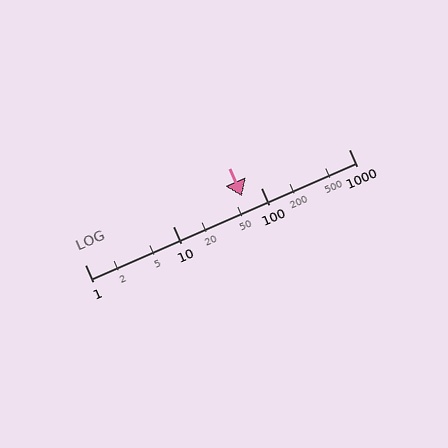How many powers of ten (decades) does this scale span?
The scale spans 3 decades, from 1 to 1000.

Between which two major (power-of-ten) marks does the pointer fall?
The pointer is between 10 and 100.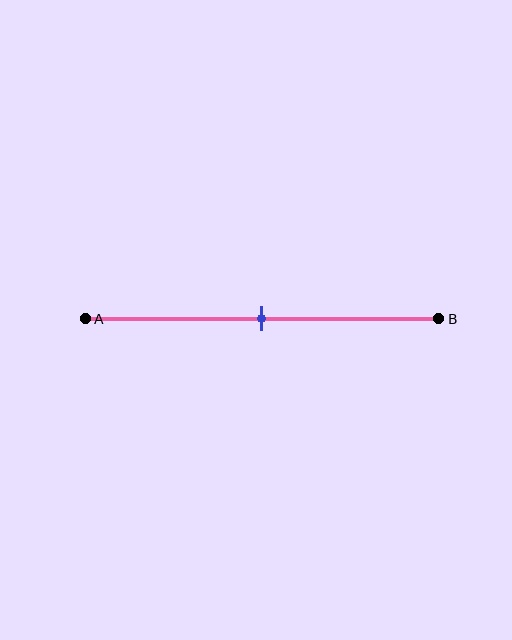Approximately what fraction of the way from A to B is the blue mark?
The blue mark is approximately 50% of the way from A to B.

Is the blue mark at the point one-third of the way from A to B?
No, the mark is at about 50% from A, not at the 33% one-third point.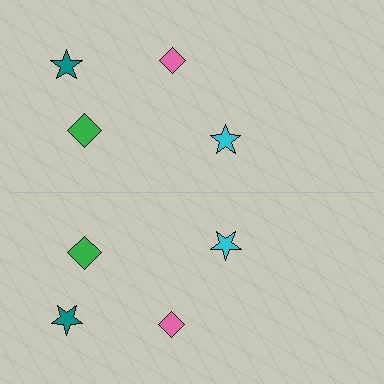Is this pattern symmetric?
Yes, this pattern has bilateral (reflection) symmetry.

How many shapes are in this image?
There are 8 shapes in this image.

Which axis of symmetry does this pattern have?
The pattern has a horizontal axis of symmetry running through the center of the image.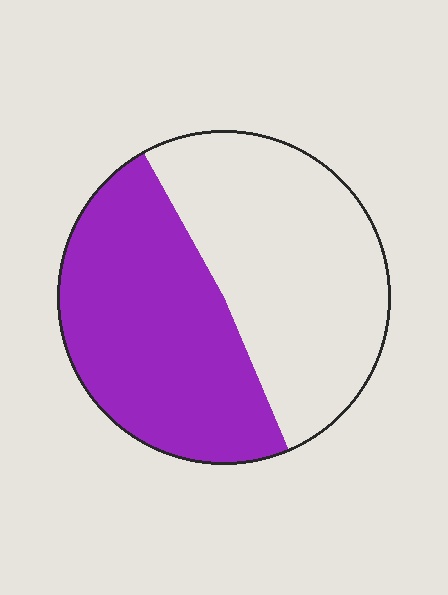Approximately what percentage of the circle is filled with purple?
Approximately 50%.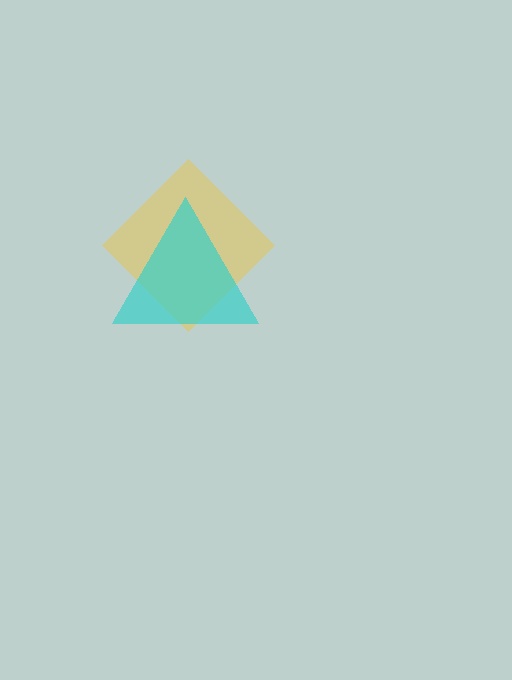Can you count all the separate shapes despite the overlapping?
Yes, there are 2 separate shapes.